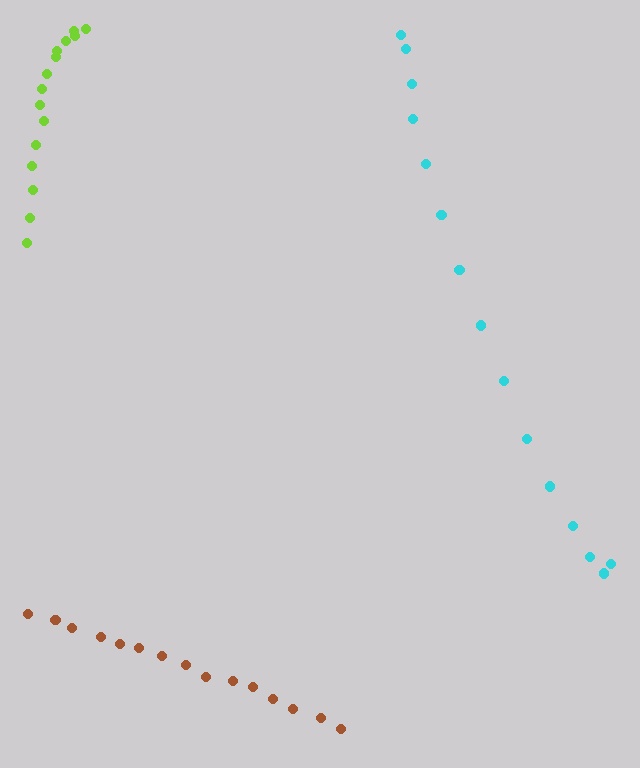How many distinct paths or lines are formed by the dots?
There are 3 distinct paths.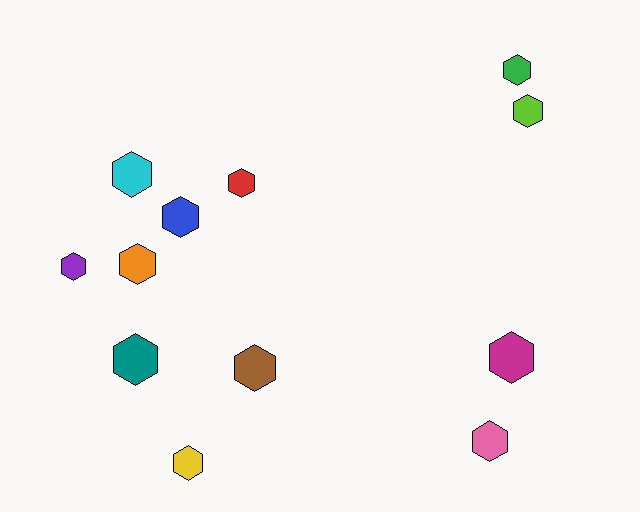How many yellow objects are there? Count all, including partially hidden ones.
There is 1 yellow object.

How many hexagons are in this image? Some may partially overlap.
There are 12 hexagons.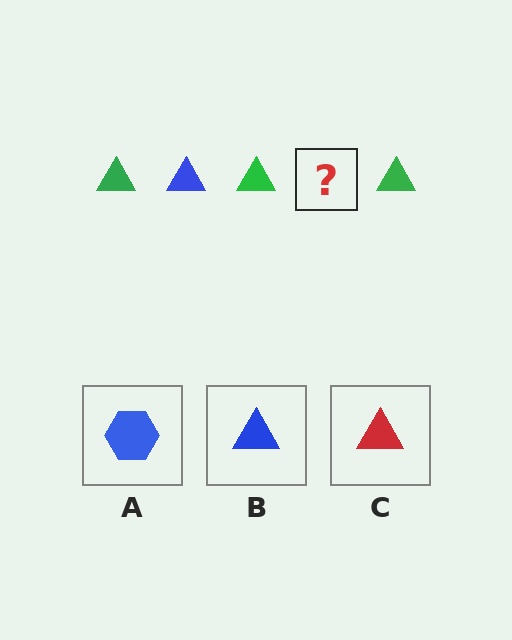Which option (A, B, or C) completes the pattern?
B.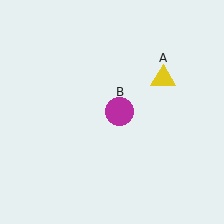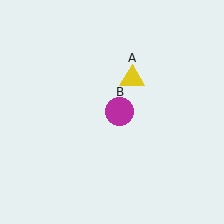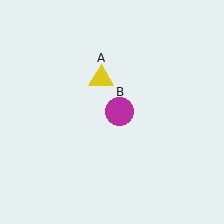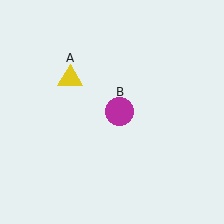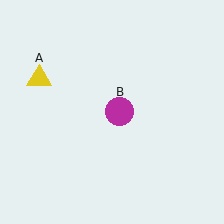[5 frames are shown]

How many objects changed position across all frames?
1 object changed position: yellow triangle (object A).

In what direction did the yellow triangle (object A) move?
The yellow triangle (object A) moved left.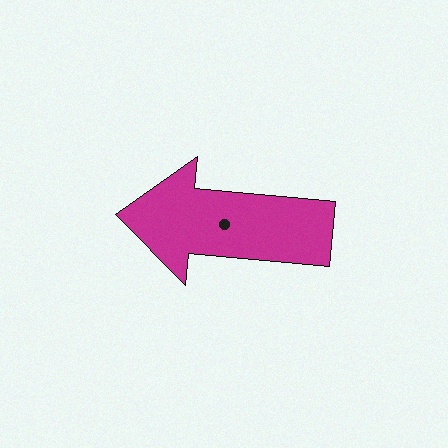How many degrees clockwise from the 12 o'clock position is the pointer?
Approximately 275 degrees.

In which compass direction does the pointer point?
West.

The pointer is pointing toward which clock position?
Roughly 9 o'clock.